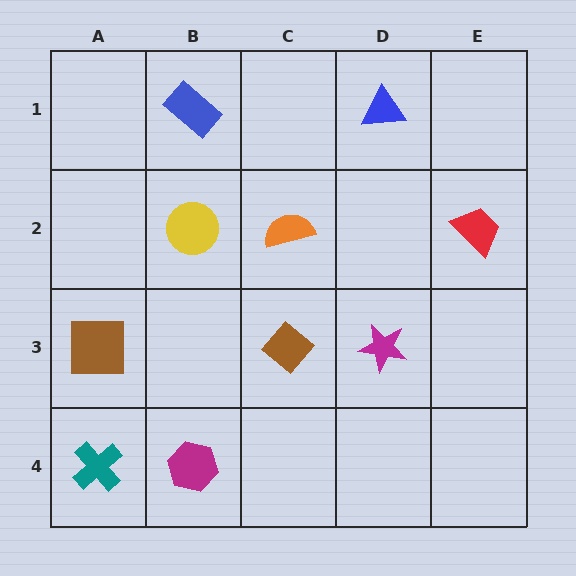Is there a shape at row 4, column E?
No, that cell is empty.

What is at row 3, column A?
A brown square.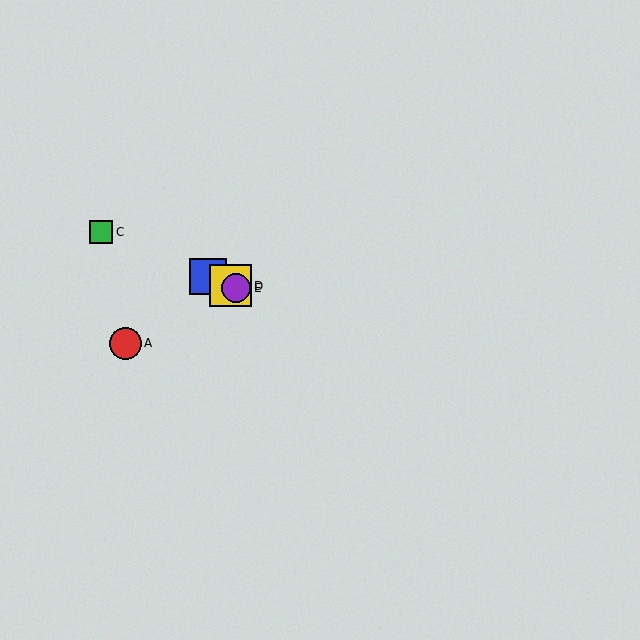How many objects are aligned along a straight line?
4 objects (B, C, D, E) are aligned along a straight line.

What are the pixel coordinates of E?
Object E is at (236, 288).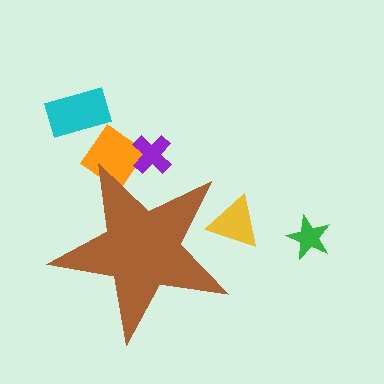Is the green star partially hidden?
No, the green star is fully visible.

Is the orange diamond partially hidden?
Yes, the orange diamond is partially hidden behind the brown star.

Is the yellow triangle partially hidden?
Yes, the yellow triangle is partially hidden behind the brown star.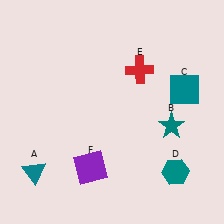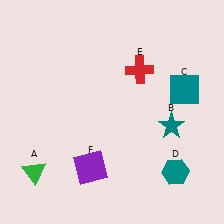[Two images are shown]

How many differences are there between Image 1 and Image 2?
There is 1 difference between the two images.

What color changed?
The triangle (A) changed from teal in Image 1 to green in Image 2.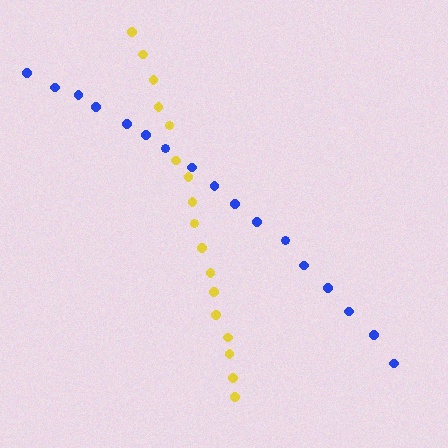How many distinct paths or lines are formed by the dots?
There are 2 distinct paths.